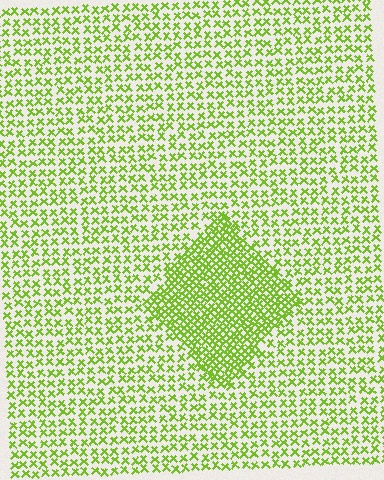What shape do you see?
I see a diamond.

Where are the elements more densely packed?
The elements are more densely packed inside the diamond boundary.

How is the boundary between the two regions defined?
The boundary is defined by a change in element density (approximately 2.0x ratio). All elements are the same color, size, and shape.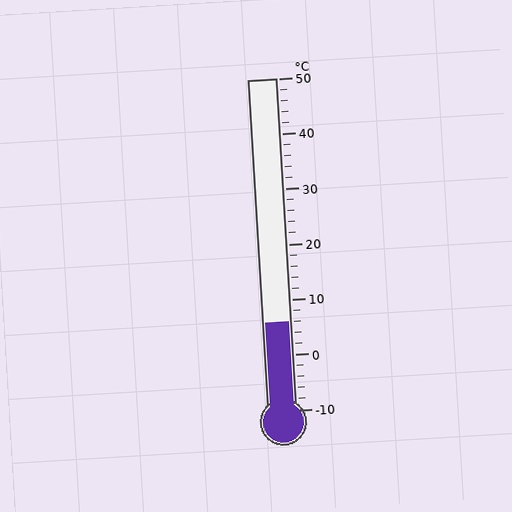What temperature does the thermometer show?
The thermometer shows approximately 6°C.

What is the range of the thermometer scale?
The thermometer scale ranges from -10°C to 50°C.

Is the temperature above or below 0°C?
The temperature is above 0°C.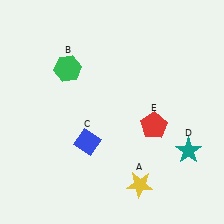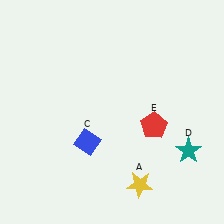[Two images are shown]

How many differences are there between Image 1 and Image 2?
There is 1 difference between the two images.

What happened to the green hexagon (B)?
The green hexagon (B) was removed in Image 2. It was in the top-left area of Image 1.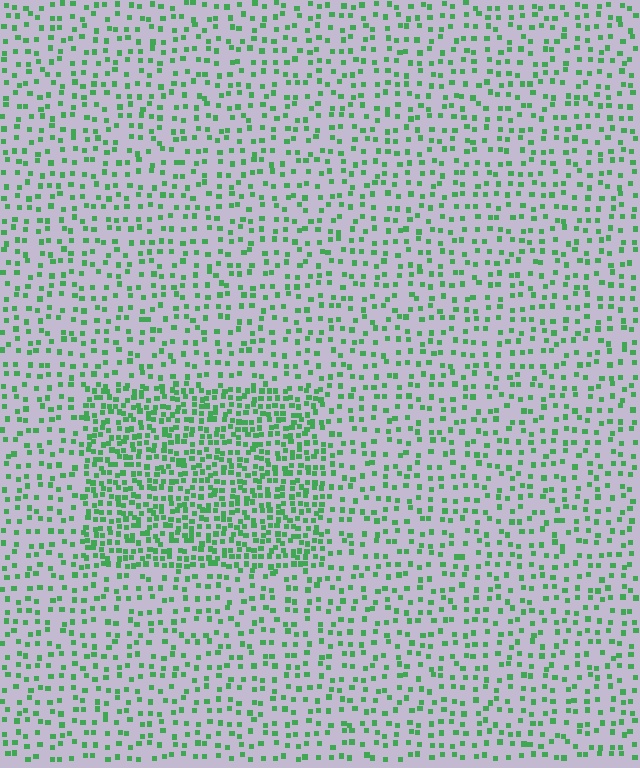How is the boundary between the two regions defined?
The boundary is defined by a change in element density (approximately 2.2x ratio). All elements are the same color, size, and shape.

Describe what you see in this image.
The image contains small green elements arranged at two different densities. A rectangle-shaped region is visible where the elements are more densely packed than the surrounding area.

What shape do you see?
I see a rectangle.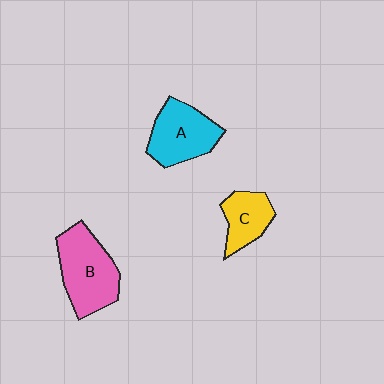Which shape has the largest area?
Shape B (pink).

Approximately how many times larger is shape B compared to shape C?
Approximately 1.7 times.